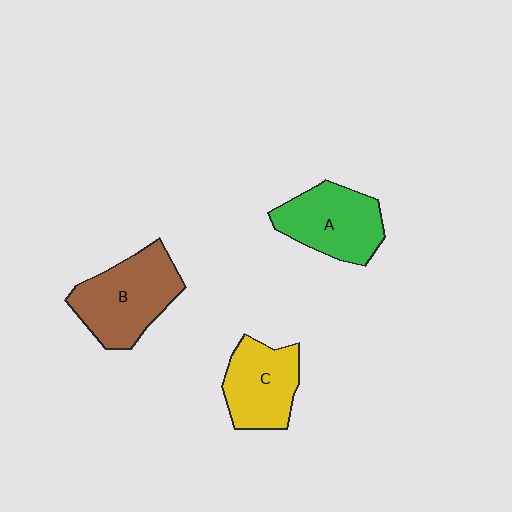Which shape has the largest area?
Shape B (brown).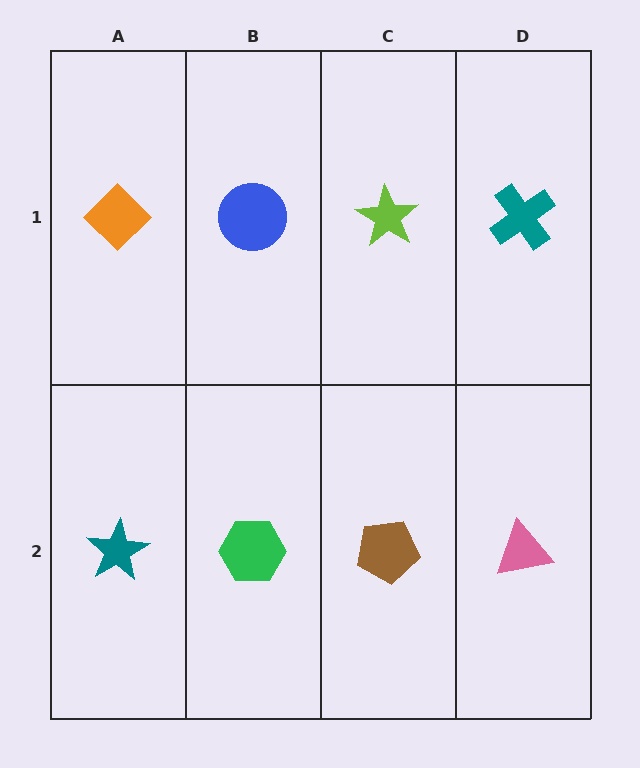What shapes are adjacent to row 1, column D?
A pink triangle (row 2, column D), a lime star (row 1, column C).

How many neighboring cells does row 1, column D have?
2.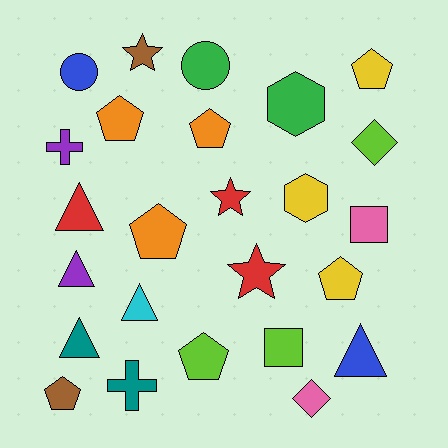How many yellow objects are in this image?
There are 3 yellow objects.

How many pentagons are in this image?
There are 7 pentagons.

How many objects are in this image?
There are 25 objects.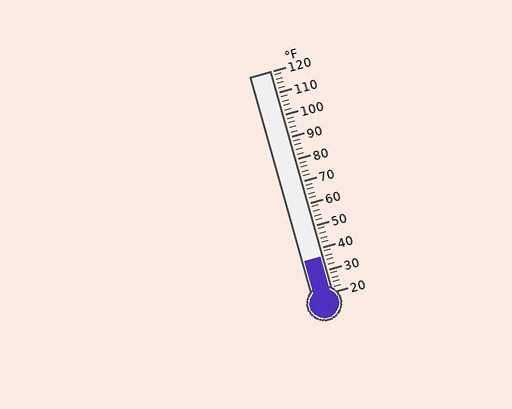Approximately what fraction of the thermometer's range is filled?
The thermometer is filled to approximately 15% of its range.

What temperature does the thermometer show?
The thermometer shows approximately 36°F.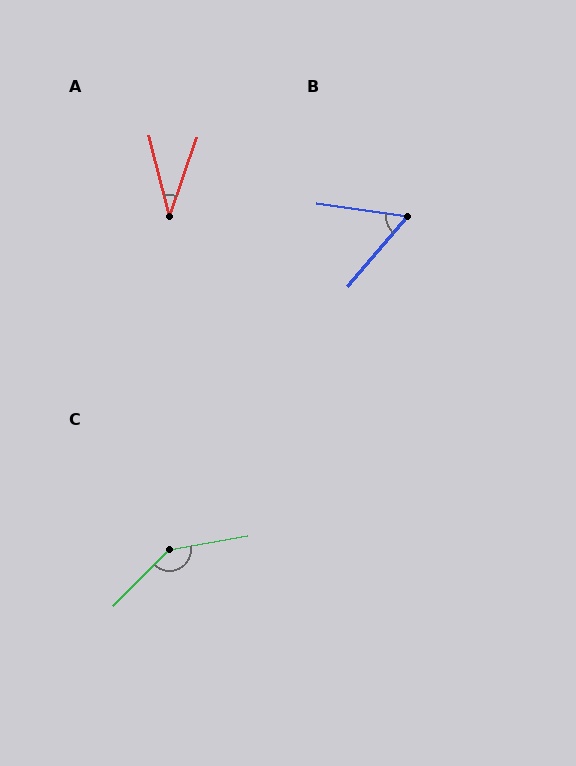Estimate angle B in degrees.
Approximately 58 degrees.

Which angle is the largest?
C, at approximately 145 degrees.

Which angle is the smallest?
A, at approximately 33 degrees.